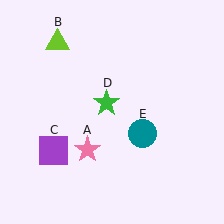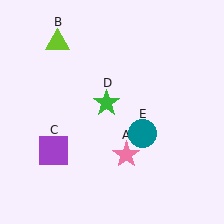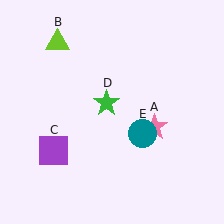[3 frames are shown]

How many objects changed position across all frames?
1 object changed position: pink star (object A).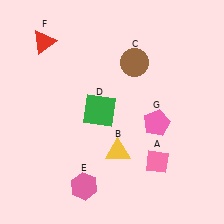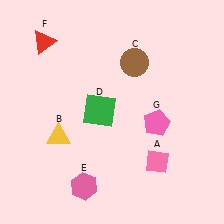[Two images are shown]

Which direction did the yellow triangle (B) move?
The yellow triangle (B) moved left.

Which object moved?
The yellow triangle (B) moved left.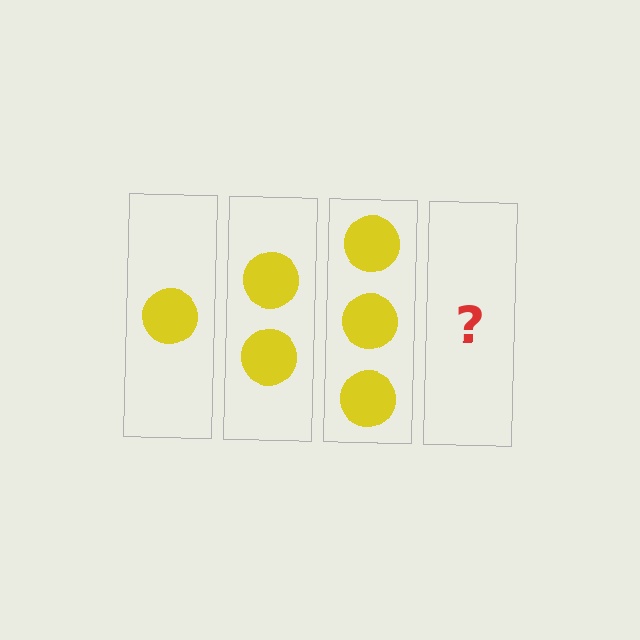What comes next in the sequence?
The next element should be 4 circles.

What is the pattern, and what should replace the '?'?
The pattern is that each step adds one more circle. The '?' should be 4 circles.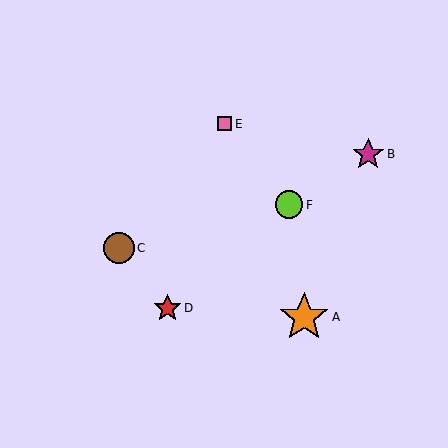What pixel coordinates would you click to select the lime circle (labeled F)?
Click at (289, 205) to select the lime circle F.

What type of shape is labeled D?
Shape D is a red star.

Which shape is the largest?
The orange star (labeled A) is the largest.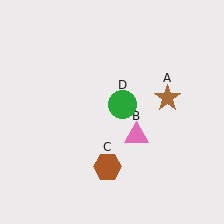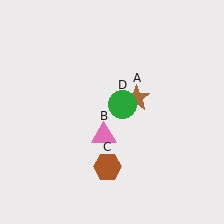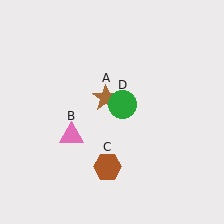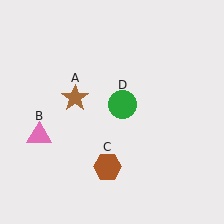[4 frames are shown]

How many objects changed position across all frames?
2 objects changed position: brown star (object A), pink triangle (object B).